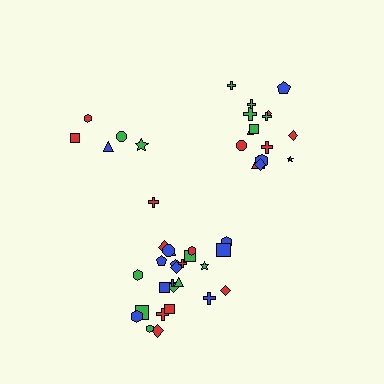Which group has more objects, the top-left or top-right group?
The top-right group.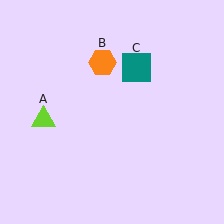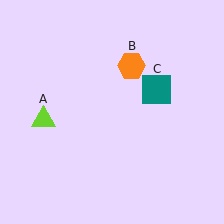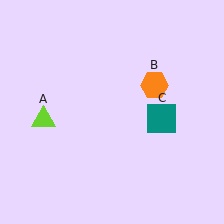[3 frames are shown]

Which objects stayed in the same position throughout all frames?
Lime triangle (object A) remained stationary.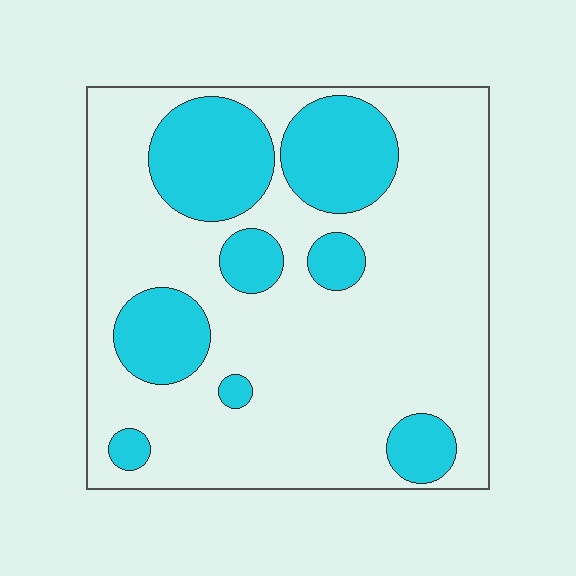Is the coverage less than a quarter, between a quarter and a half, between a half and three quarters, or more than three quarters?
Between a quarter and a half.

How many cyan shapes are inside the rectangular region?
8.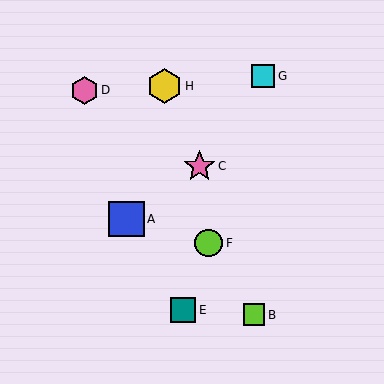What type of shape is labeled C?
Shape C is a pink star.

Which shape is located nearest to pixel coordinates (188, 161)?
The pink star (labeled C) at (199, 166) is nearest to that location.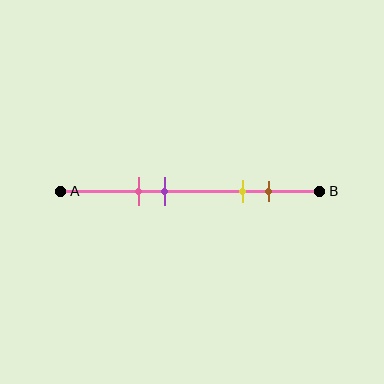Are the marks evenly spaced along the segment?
No, the marks are not evenly spaced.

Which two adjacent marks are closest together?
The pink and purple marks are the closest adjacent pair.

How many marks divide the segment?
There are 4 marks dividing the segment.